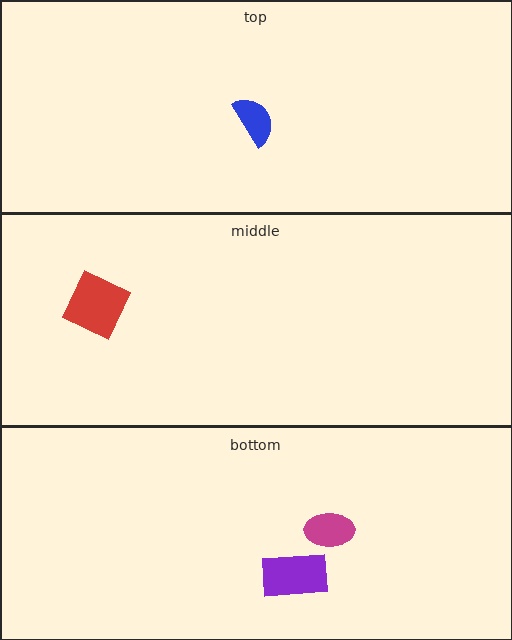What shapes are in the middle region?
The red square.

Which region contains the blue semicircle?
The top region.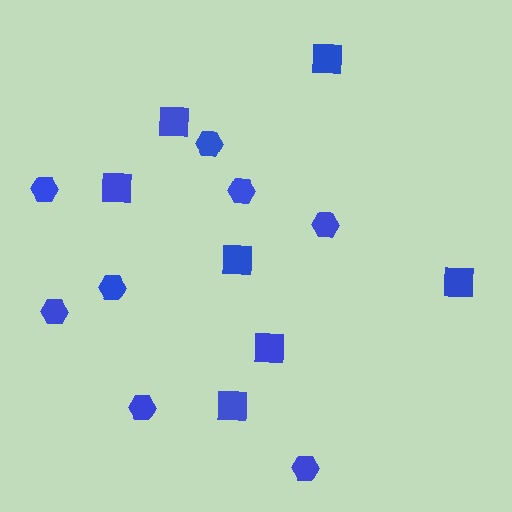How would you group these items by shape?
There are 2 groups: one group of squares (7) and one group of hexagons (8).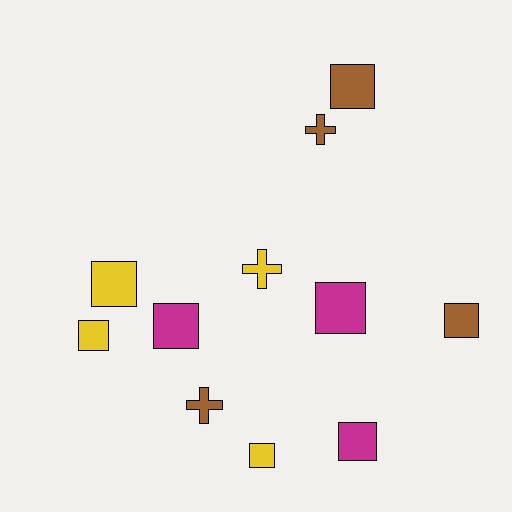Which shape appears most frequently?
Square, with 8 objects.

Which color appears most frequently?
Yellow, with 4 objects.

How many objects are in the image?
There are 11 objects.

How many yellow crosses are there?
There is 1 yellow cross.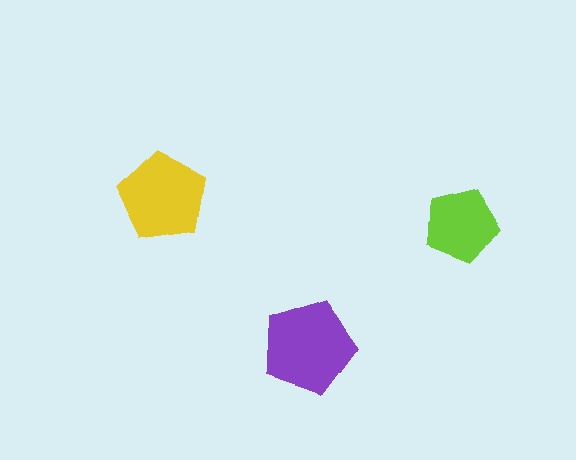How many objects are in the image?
There are 3 objects in the image.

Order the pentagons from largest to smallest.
the purple one, the yellow one, the lime one.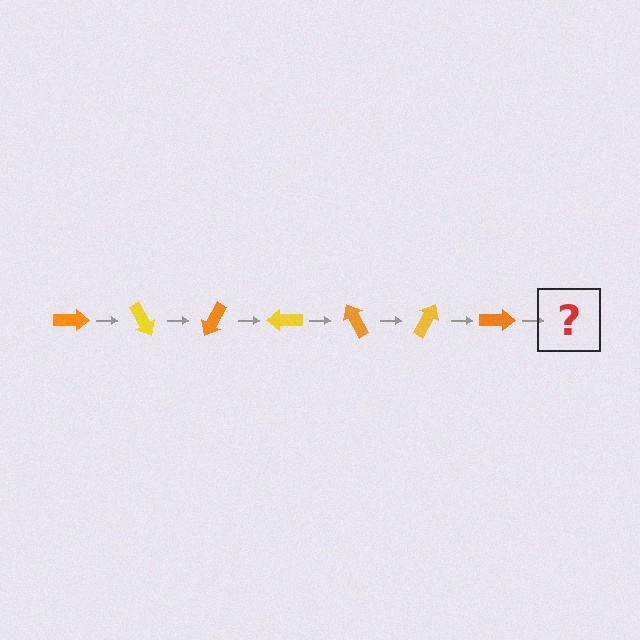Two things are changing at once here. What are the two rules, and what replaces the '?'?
The two rules are that it rotates 60 degrees each step and the color cycles through orange and yellow. The '?' should be a yellow arrow, rotated 420 degrees from the start.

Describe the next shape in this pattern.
It should be a yellow arrow, rotated 420 degrees from the start.